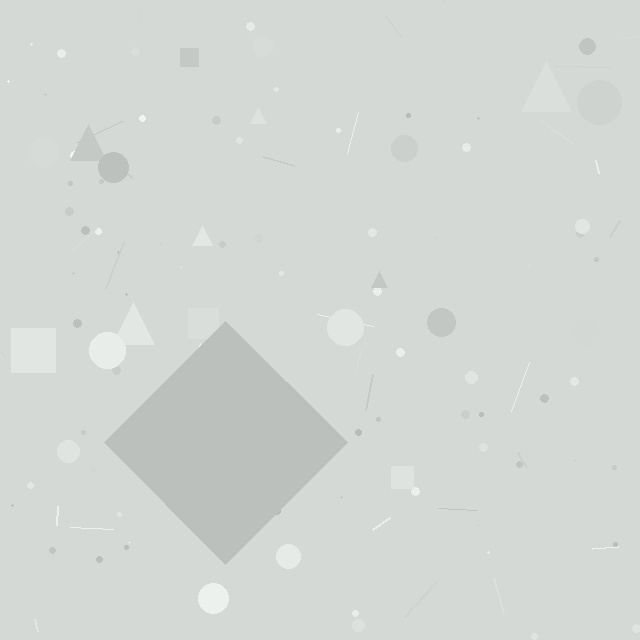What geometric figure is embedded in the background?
A diamond is embedded in the background.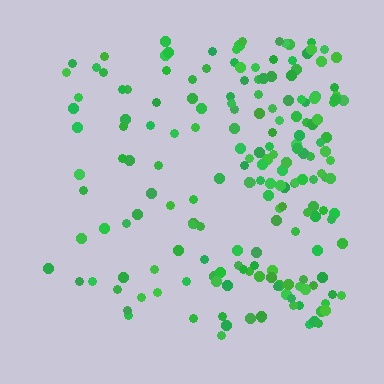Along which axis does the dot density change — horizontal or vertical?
Horizontal.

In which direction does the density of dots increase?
From left to right, with the right side densest.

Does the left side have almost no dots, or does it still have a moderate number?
Still a moderate number, just noticeably fewer than the right.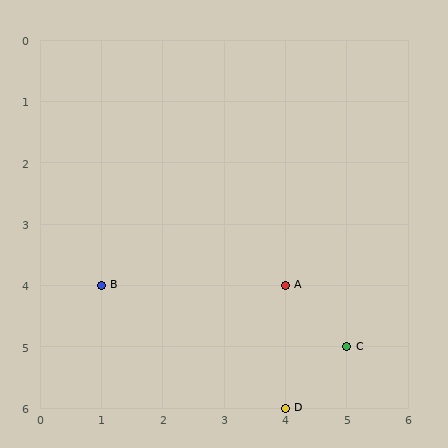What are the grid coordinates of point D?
Point D is at grid coordinates (4, 6).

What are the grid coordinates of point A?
Point A is at grid coordinates (4, 4).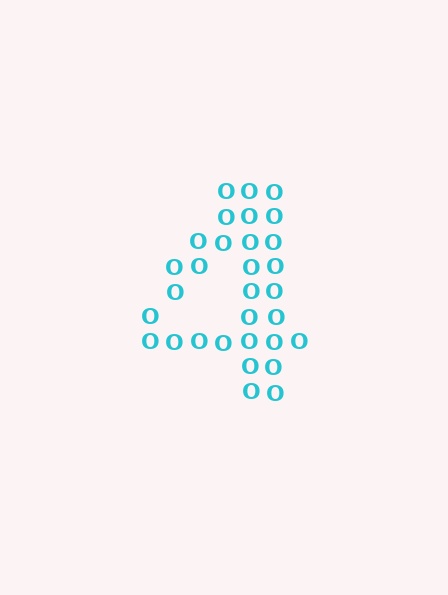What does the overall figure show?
The overall figure shows the digit 4.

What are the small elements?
The small elements are letter O's.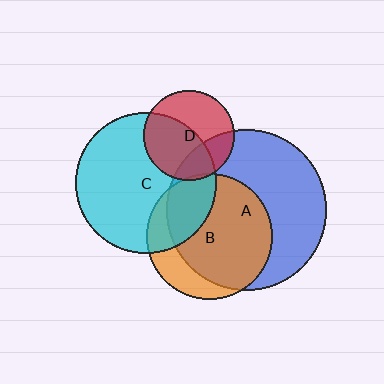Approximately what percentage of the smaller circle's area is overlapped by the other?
Approximately 50%.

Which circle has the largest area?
Circle A (blue).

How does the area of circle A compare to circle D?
Approximately 3.1 times.